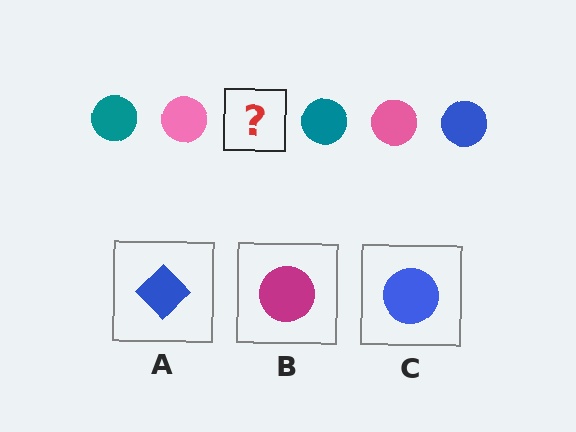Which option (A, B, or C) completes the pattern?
C.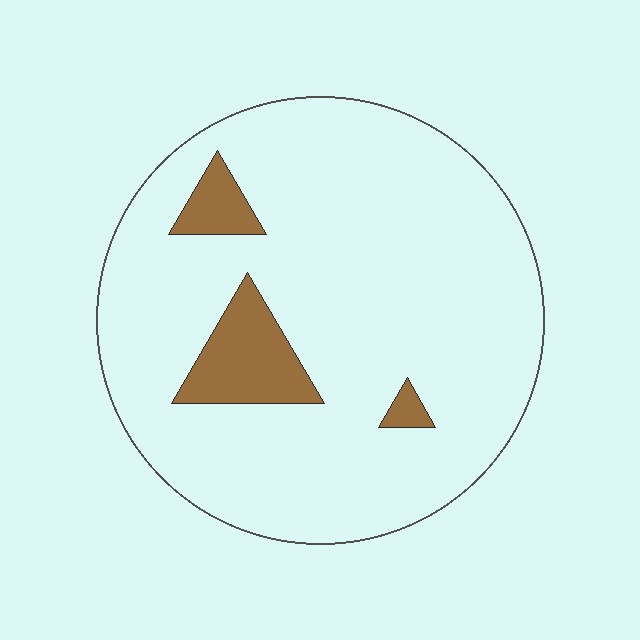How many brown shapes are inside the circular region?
3.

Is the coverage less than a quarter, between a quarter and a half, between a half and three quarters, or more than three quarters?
Less than a quarter.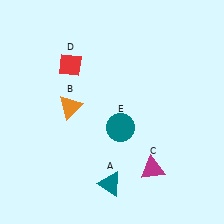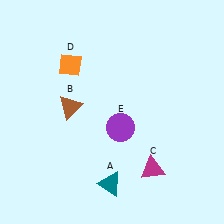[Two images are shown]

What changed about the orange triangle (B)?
In Image 1, B is orange. In Image 2, it changed to brown.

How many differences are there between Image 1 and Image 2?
There are 3 differences between the two images.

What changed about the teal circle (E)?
In Image 1, E is teal. In Image 2, it changed to purple.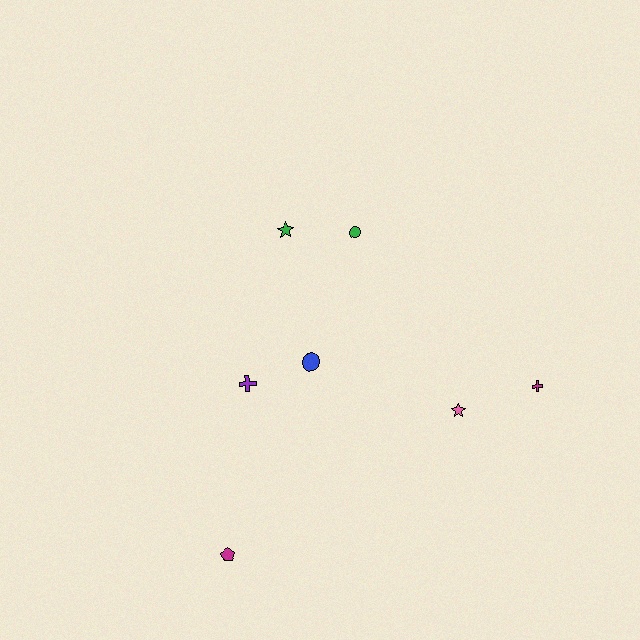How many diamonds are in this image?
There are no diamonds.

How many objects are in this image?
There are 7 objects.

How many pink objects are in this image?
There is 1 pink object.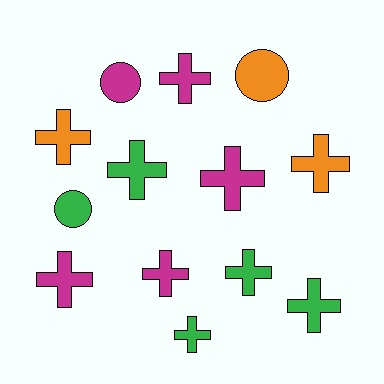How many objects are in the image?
There are 13 objects.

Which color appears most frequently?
Magenta, with 5 objects.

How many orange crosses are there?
There are 2 orange crosses.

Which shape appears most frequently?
Cross, with 10 objects.